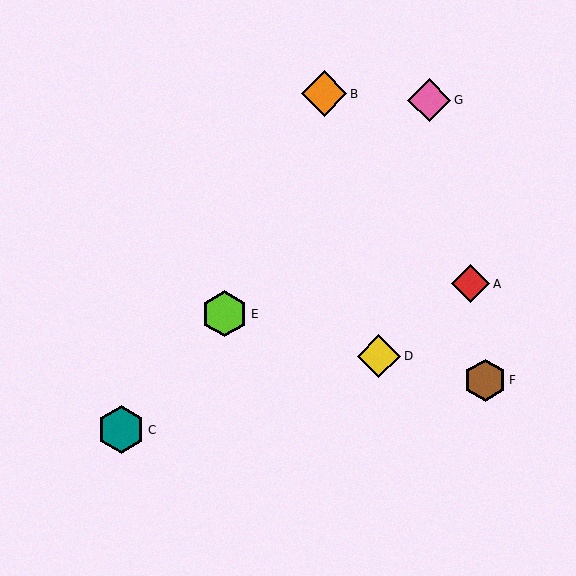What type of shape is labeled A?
Shape A is a red diamond.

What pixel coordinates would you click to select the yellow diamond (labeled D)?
Click at (379, 356) to select the yellow diamond D.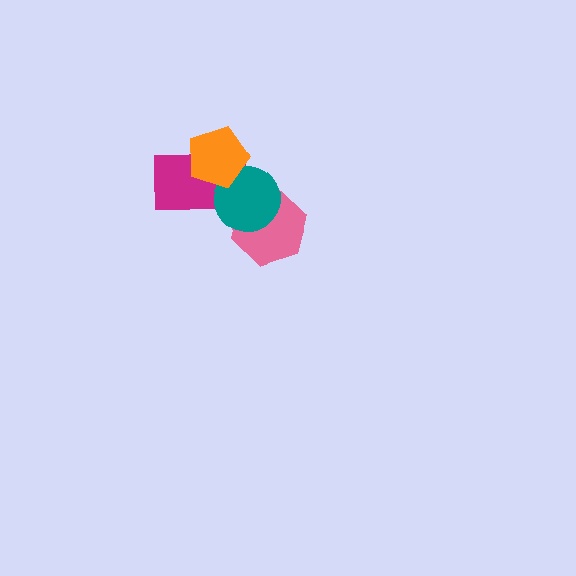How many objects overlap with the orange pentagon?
2 objects overlap with the orange pentagon.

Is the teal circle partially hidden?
Yes, it is partially covered by another shape.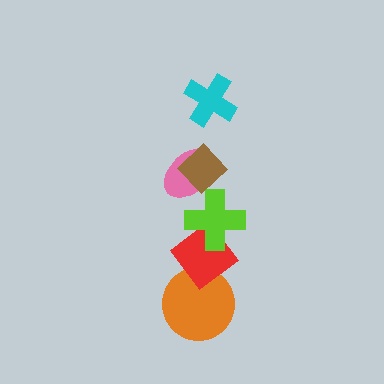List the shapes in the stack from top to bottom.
From top to bottom: the cyan cross, the brown diamond, the pink ellipse, the lime cross, the red diamond, the orange circle.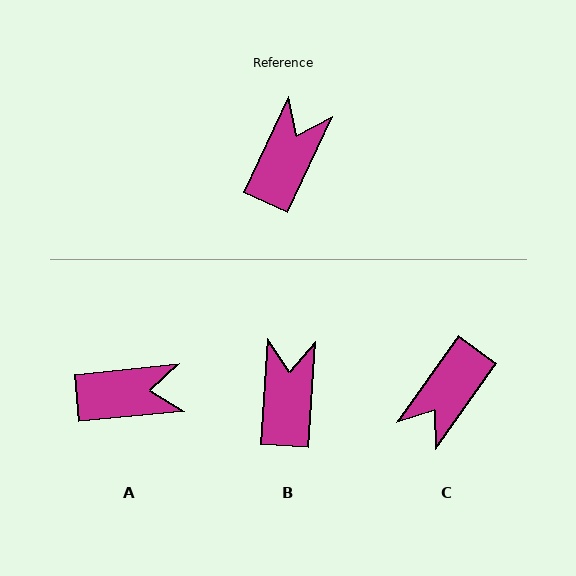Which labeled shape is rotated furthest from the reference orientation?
C, about 170 degrees away.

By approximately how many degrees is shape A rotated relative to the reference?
Approximately 59 degrees clockwise.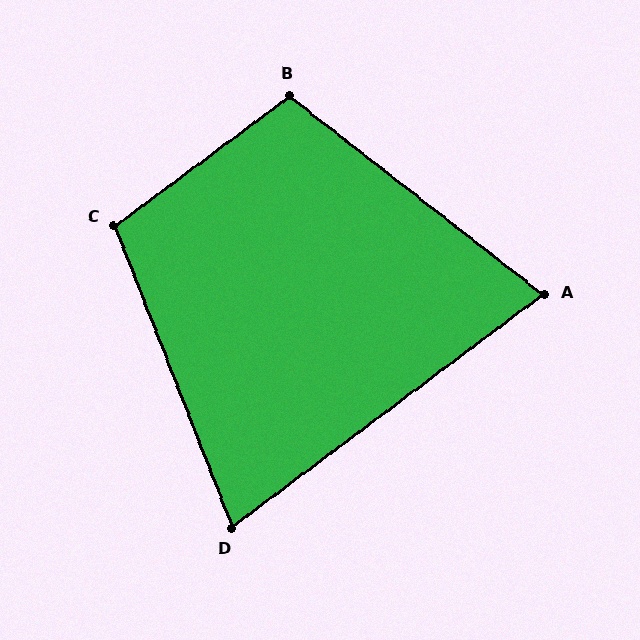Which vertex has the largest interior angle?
B, at approximately 105 degrees.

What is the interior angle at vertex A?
Approximately 75 degrees (acute).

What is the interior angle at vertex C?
Approximately 105 degrees (obtuse).